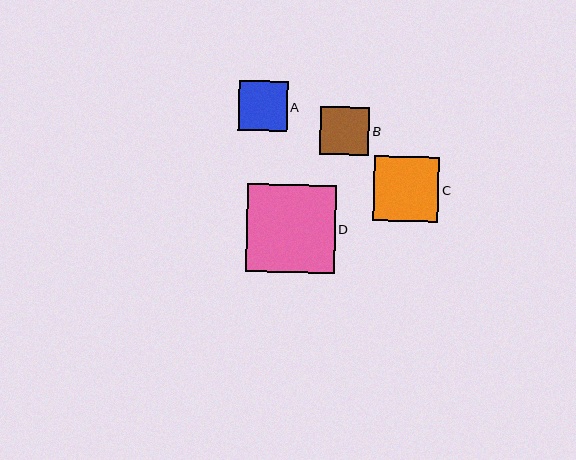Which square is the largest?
Square D is the largest with a size of approximately 88 pixels.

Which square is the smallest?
Square B is the smallest with a size of approximately 49 pixels.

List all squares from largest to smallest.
From largest to smallest: D, C, A, B.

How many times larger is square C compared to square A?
Square C is approximately 1.3 times the size of square A.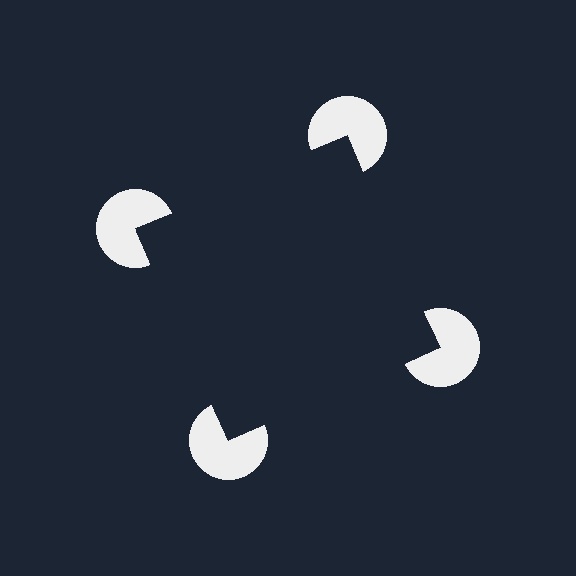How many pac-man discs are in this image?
There are 4 — one at each vertex of the illusory square.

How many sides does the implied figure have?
4 sides.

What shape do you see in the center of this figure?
An illusory square — its edges are inferred from the aligned wedge cuts in the pac-man discs, not physically drawn.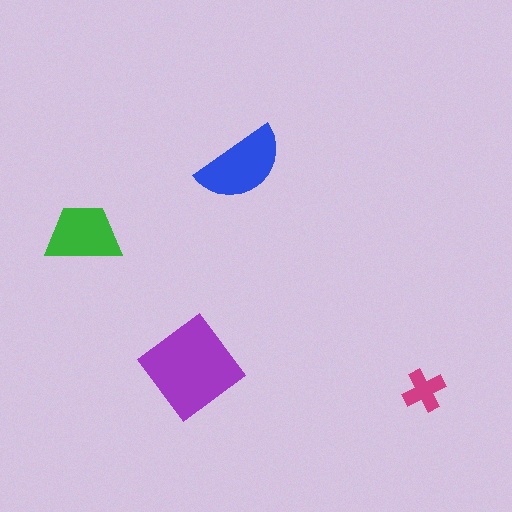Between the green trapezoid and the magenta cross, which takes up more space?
The green trapezoid.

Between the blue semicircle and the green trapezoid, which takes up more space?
The blue semicircle.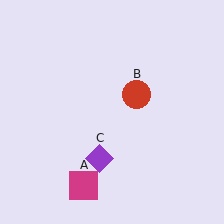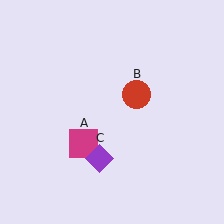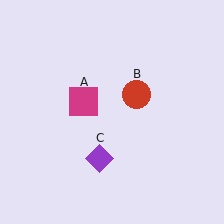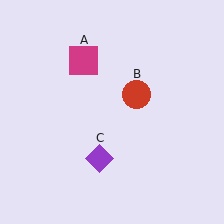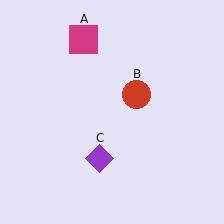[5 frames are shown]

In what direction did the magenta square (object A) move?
The magenta square (object A) moved up.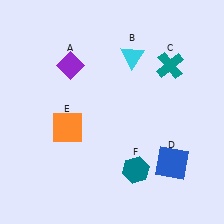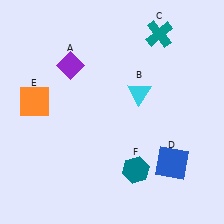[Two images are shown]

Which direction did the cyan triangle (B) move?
The cyan triangle (B) moved down.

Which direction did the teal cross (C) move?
The teal cross (C) moved up.